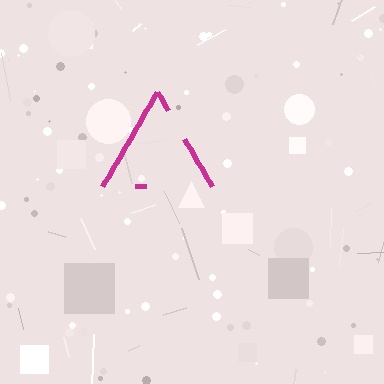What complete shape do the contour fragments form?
The contour fragments form a triangle.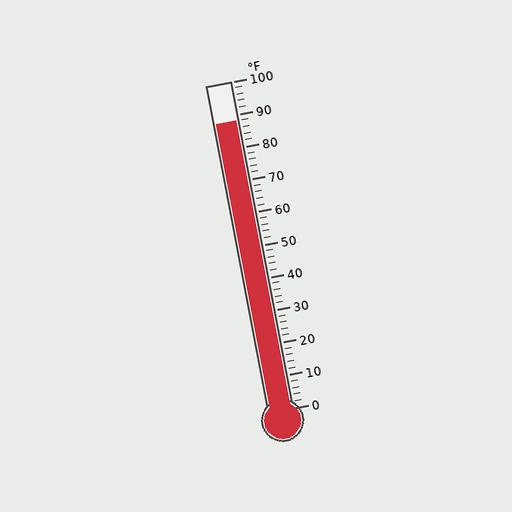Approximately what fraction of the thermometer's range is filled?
The thermometer is filled to approximately 90% of its range.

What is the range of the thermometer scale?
The thermometer scale ranges from 0°F to 100°F.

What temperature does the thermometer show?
The thermometer shows approximately 88°F.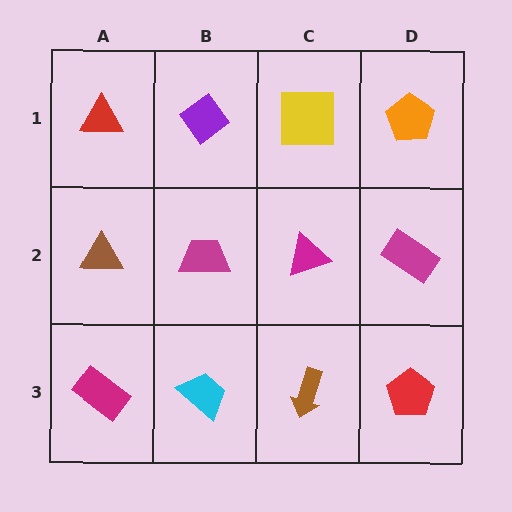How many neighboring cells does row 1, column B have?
3.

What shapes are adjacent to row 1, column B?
A magenta trapezoid (row 2, column B), a red triangle (row 1, column A), a yellow square (row 1, column C).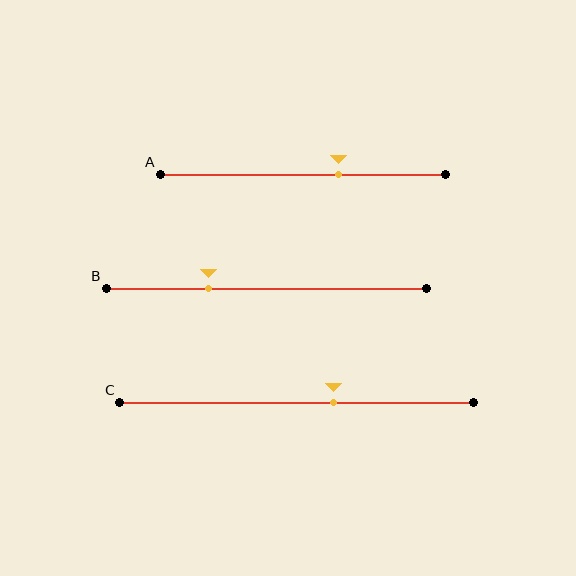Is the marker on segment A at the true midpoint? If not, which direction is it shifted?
No, the marker on segment A is shifted to the right by about 13% of the segment length.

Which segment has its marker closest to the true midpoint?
Segment C has its marker closest to the true midpoint.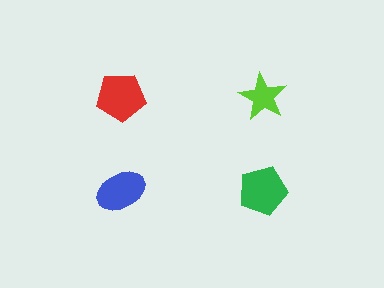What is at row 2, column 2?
A green pentagon.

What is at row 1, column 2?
A lime star.